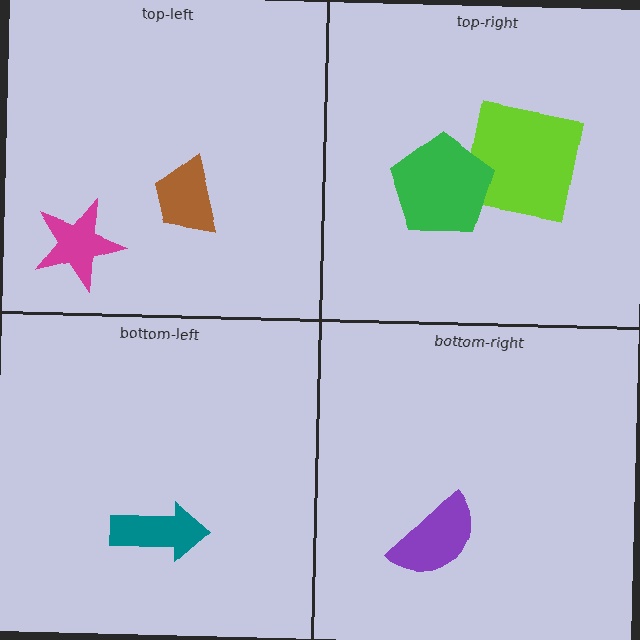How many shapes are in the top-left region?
2.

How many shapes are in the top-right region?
2.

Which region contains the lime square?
The top-right region.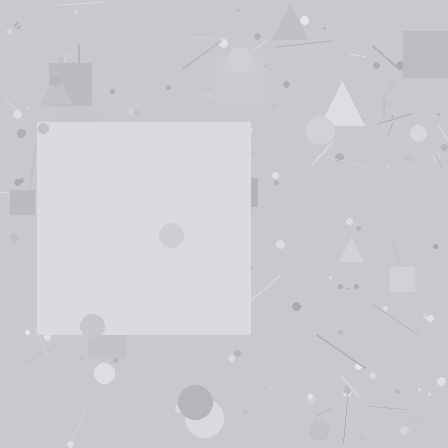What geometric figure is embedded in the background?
A square is embedded in the background.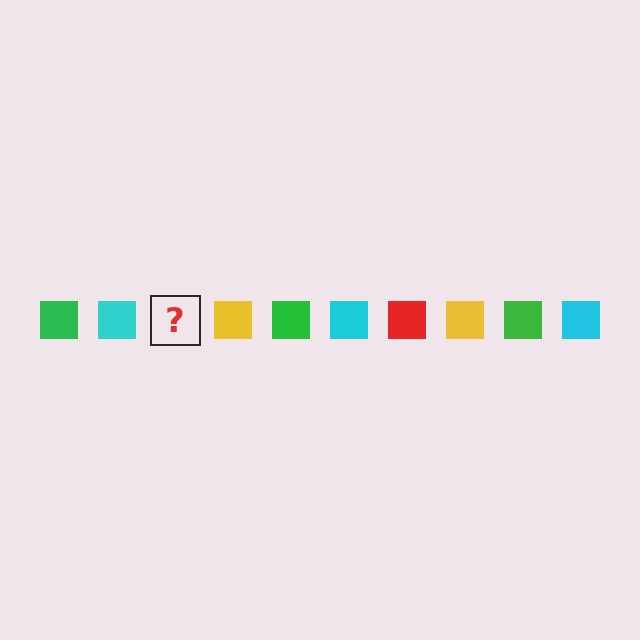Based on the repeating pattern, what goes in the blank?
The blank should be a red square.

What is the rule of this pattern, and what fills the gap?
The rule is that the pattern cycles through green, cyan, red, yellow squares. The gap should be filled with a red square.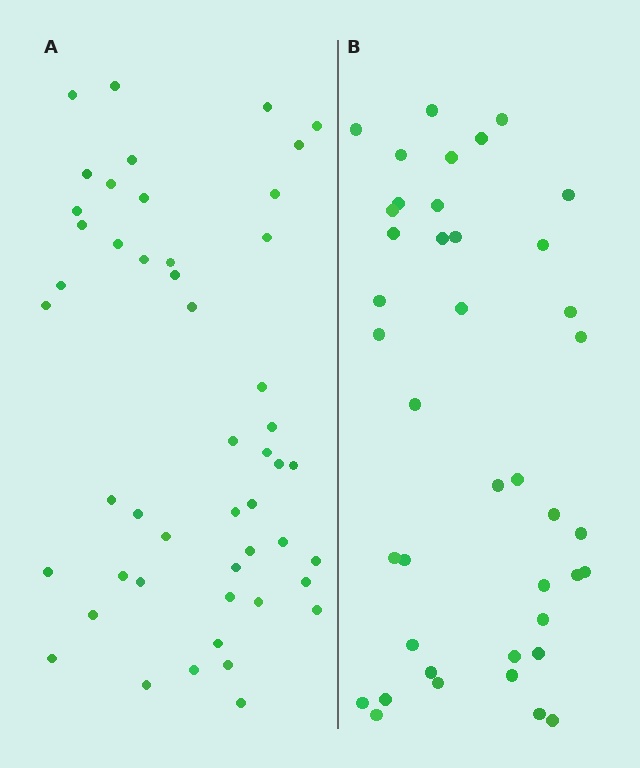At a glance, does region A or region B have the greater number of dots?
Region A (the left region) has more dots.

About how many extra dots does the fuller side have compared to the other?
Region A has roughly 8 or so more dots than region B.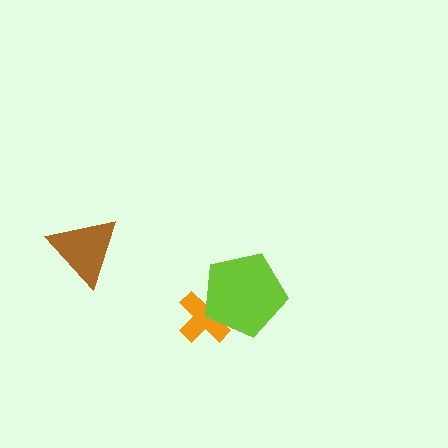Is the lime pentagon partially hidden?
No, no other shape covers it.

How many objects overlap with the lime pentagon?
1 object overlaps with the lime pentagon.